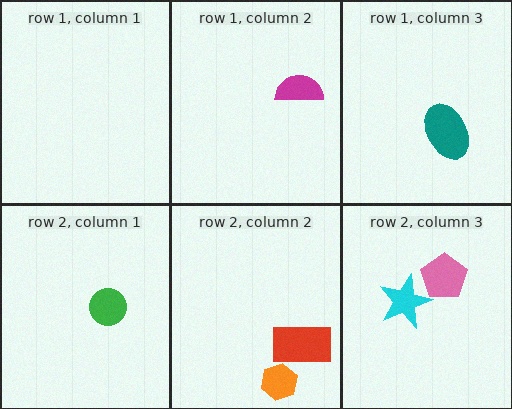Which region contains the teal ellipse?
The row 1, column 3 region.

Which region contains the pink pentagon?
The row 2, column 3 region.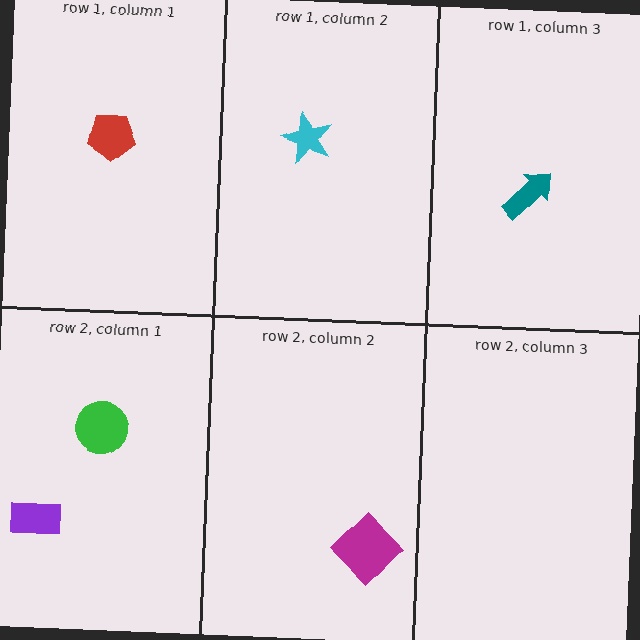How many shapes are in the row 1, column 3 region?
1.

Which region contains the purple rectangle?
The row 2, column 1 region.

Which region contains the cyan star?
The row 1, column 2 region.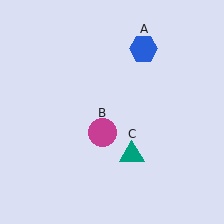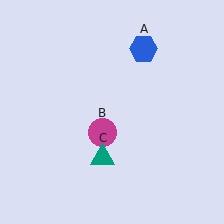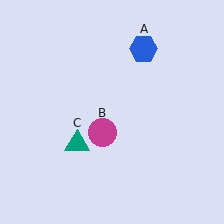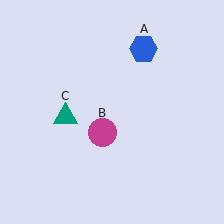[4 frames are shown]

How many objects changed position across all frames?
1 object changed position: teal triangle (object C).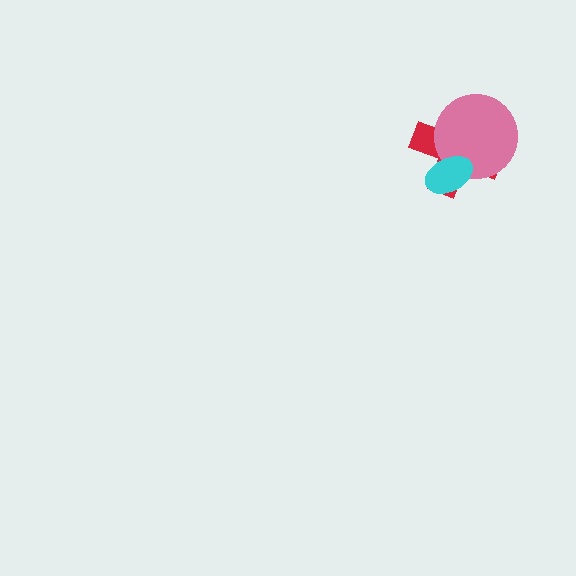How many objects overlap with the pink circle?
2 objects overlap with the pink circle.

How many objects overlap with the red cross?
2 objects overlap with the red cross.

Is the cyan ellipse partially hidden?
No, no other shape covers it.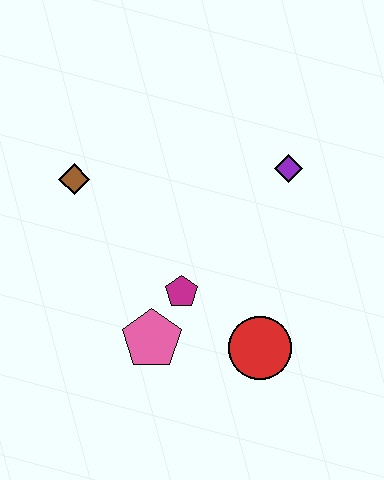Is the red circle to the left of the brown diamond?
No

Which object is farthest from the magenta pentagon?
The purple diamond is farthest from the magenta pentagon.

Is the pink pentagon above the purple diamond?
No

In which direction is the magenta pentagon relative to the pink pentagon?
The magenta pentagon is above the pink pentagon.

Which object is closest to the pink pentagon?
The magenta pentagon is closest to the pink pentagon.